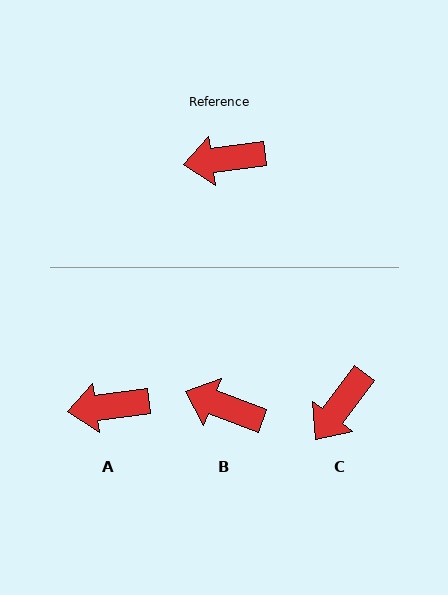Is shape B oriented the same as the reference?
No, it is off by about 28 degrees.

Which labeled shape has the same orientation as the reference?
A.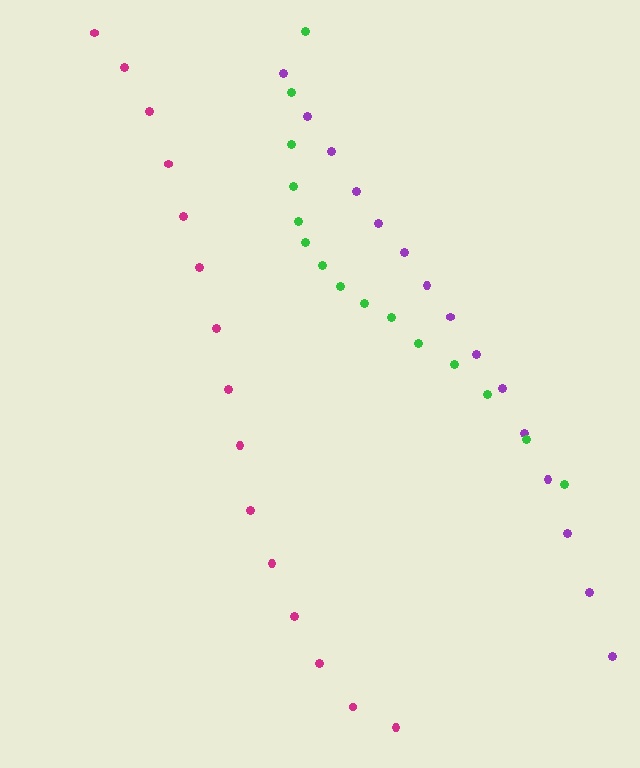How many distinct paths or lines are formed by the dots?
There are 3 distinct paths.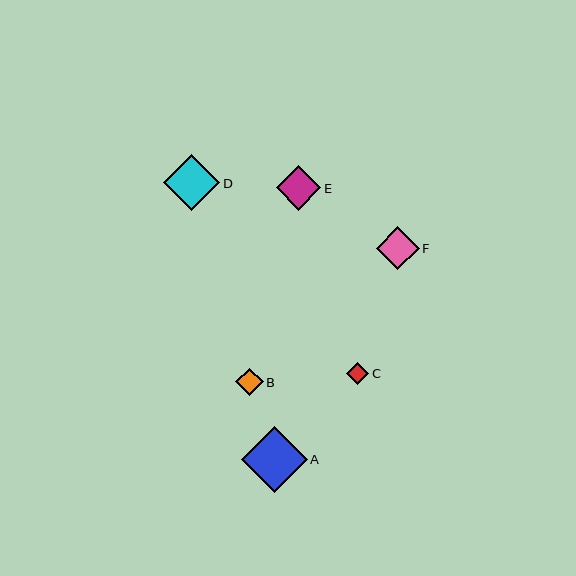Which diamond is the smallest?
Diamond C is the smallest with a size of approximately 22 pixels.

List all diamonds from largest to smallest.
From largest to smallest: A, D, E, F, B, C.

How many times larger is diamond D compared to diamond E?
Diamond D is approximately 1.3 times the size of diamond E.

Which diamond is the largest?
Diamond A is the largest with a size of approximately 66 pixels.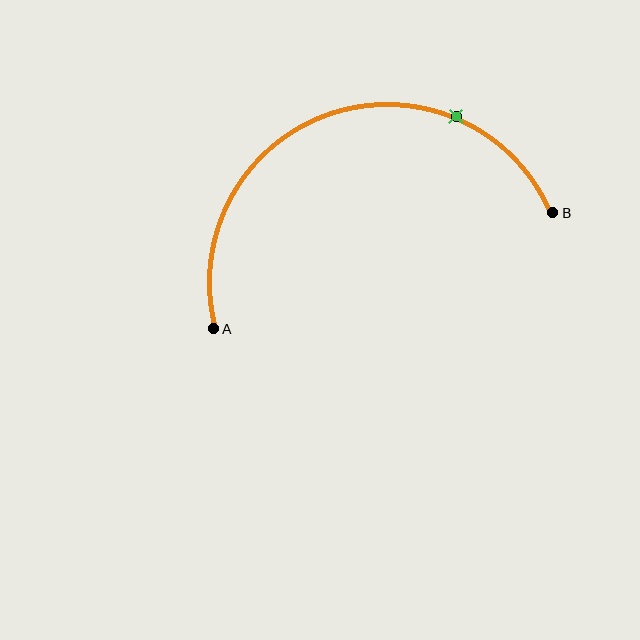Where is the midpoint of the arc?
The arc midpoint is the point on the curve farthest from the straight line joining A and B. It sits above that line.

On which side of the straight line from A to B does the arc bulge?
The arc bulges above the straight line connecting A and B.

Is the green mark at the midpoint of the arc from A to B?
No. The green mark lies on the arc but is closer to endpoint B. The arc midpoint would be at the point on the curve equidistant along the arc from both A and B.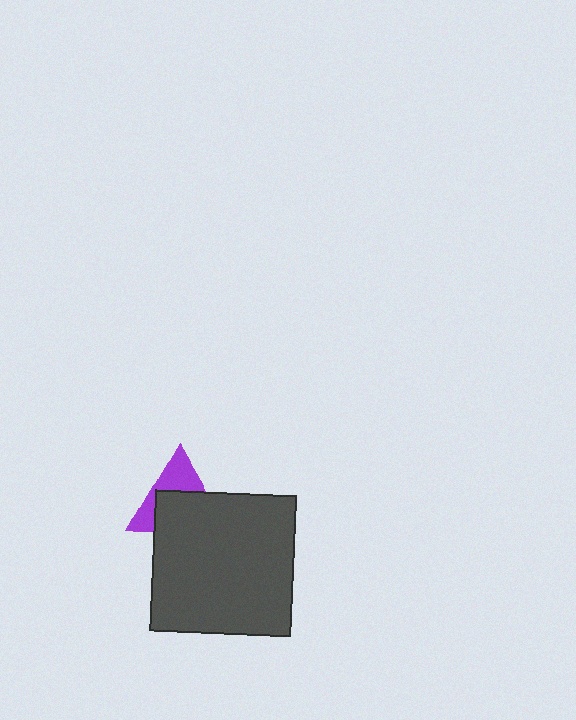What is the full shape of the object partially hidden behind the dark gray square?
The partially hidden object is a purple triangle.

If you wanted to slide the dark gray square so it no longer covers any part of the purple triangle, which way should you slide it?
Slide it down — that is the most direct way to separate the two shapes.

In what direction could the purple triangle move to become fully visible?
The purple triangle could move up. That would shift it out from behind the dark gray square entirely.